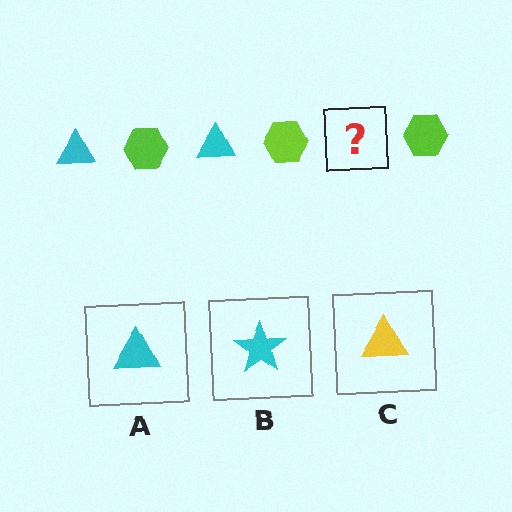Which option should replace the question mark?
Option A.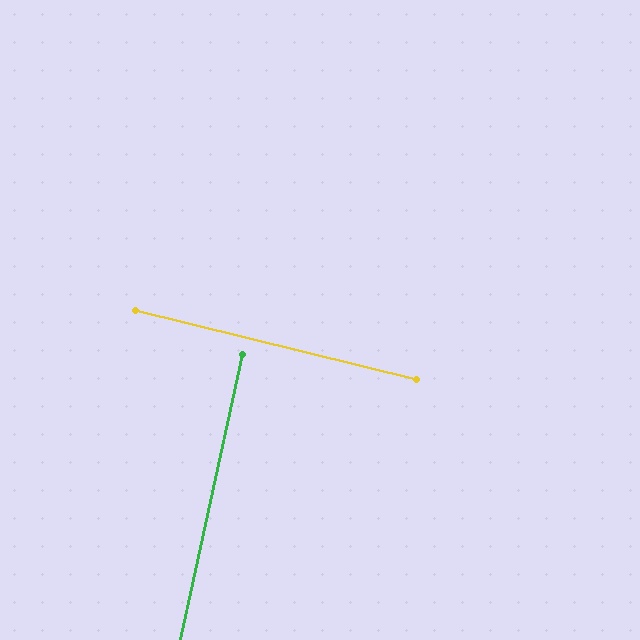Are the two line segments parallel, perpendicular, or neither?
Perpendicular — they meet at approximately 89°.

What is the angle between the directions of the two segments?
Approximately 89 degrees.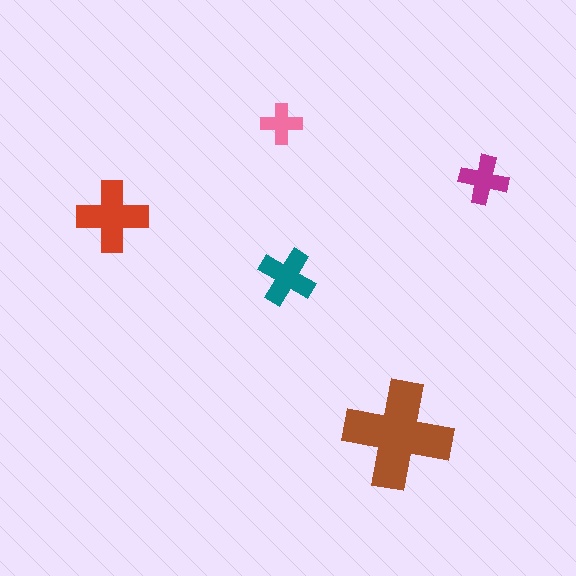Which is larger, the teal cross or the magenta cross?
The teal one.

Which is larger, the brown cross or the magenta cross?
The brown one.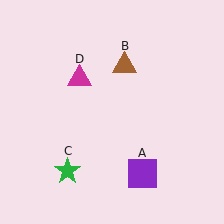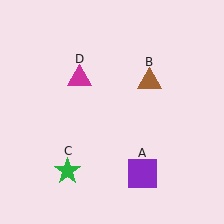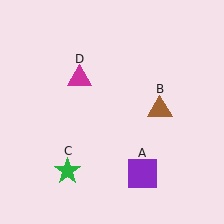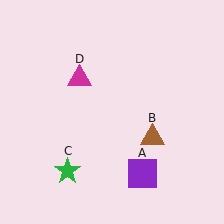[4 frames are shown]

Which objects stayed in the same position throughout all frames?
Purple square (object A) and green star (object C) and magenta triangle (object D) remained stationary.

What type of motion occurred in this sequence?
The brown triangle (object B) rotated clockwise around the center of the scene.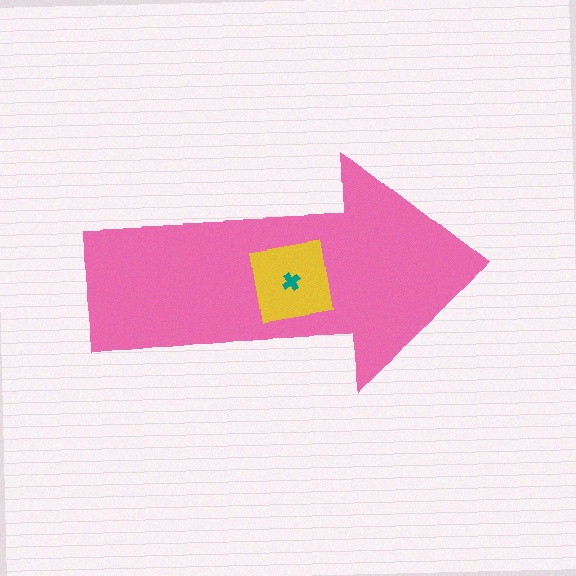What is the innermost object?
The teal cross.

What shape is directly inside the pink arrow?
The yellow square.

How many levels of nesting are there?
3.